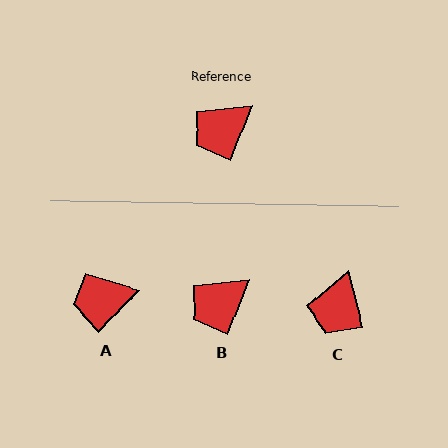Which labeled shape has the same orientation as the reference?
B.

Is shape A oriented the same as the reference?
No, it is off by about 23 degrees.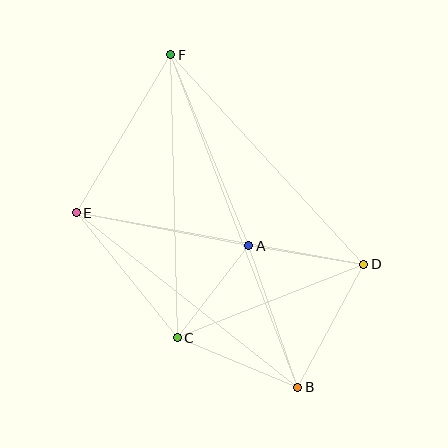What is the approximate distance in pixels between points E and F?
The distance between E and F is approximately 184 pixels.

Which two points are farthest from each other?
Points B and F are farthest from each other.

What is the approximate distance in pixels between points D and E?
The distance between D and E is approximately 292 pixels.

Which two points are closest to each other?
Points A and D are closest to each other.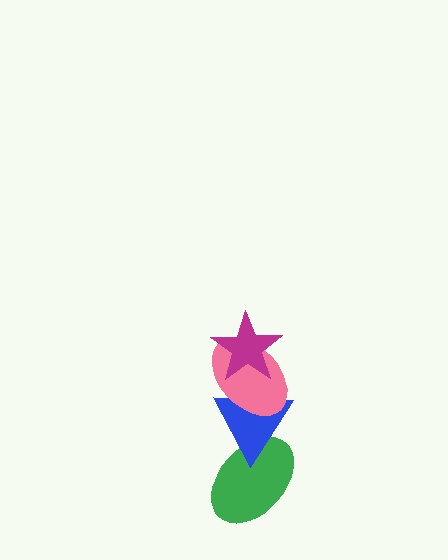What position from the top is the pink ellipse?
The pink ellipse is 2nd from the top.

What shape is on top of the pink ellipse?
The magenta star is on top of the pink ellipse.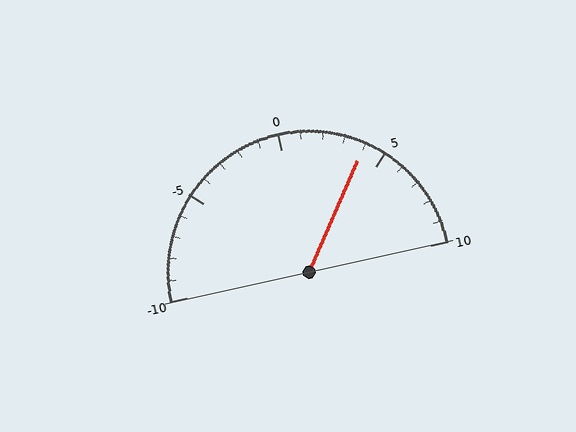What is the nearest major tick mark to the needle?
The nearest major tick mark is 5.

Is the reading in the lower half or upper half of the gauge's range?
The reading is in the upper half of the range (-10 to 10).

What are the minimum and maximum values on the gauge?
The gauge ranges from -10 to 10.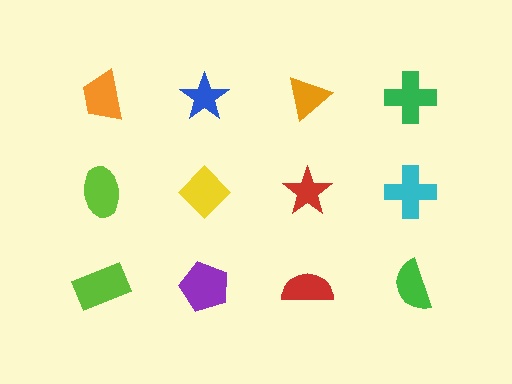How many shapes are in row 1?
4 shapes.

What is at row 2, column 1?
A lime ellipse.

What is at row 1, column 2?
A blue star.